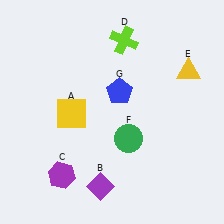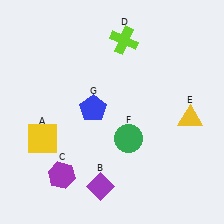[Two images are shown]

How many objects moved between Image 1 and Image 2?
3 objects moved between the two images.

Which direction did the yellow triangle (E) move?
The yellow triangle (E) moved down.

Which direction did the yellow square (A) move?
The yellow square (A) moved left.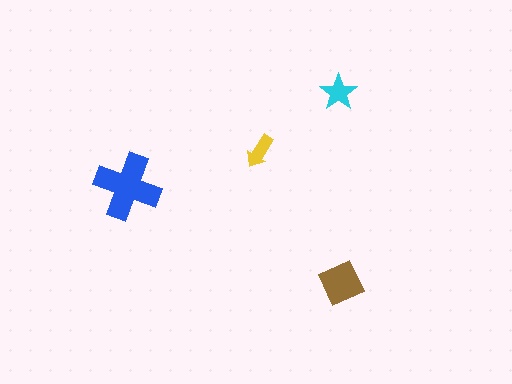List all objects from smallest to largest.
The yellow arrow, the cyan star, the brown square, the blue cross.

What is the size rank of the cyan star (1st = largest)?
3rd.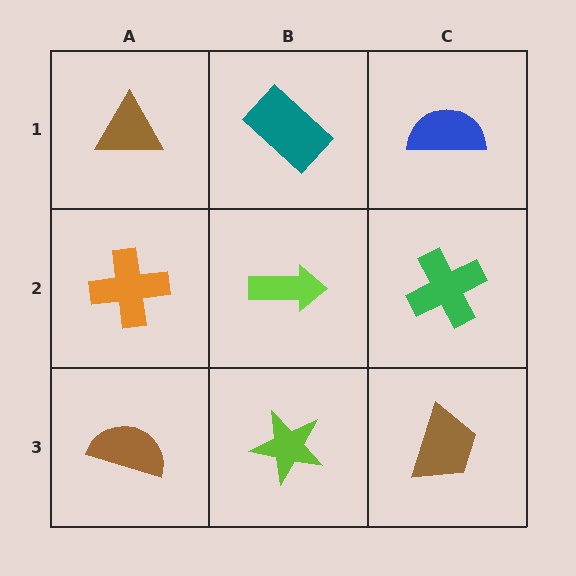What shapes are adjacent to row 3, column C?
A green cross (row 2, column C), a lime star (row 3, column B).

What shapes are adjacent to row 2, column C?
A blue semicircle (row 1, column C), a brown trapezoid (row 3, column C), a lime arrow (row 2, column B).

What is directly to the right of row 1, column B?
A blue semicircle.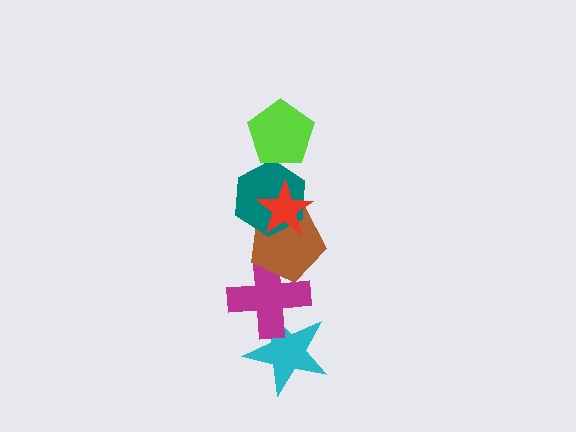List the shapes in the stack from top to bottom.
From top to bottom: the lime pentagon, the red star, the teal hexagon, the brown pentagon, the magenta cross, the cyan star.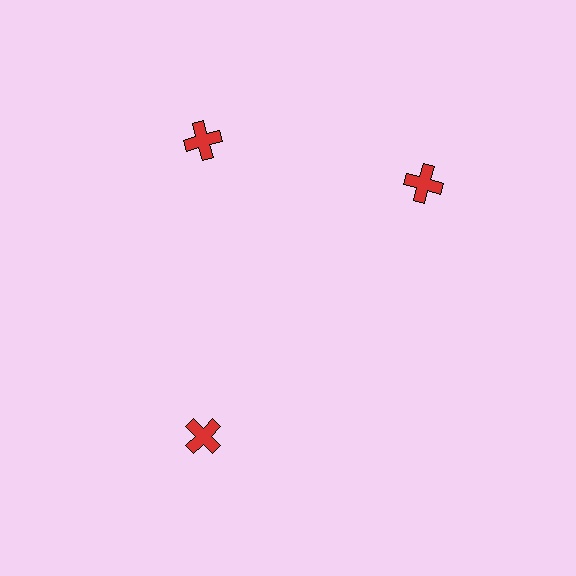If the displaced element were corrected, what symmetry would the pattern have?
It would have 3-fold rotational symmetry — the pattern would map onto itself every 120 degrees.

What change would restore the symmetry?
The symmetry would be restored by rotating it back into even spacing with its neighbors so that all 3 crosses sit at equal angles and equal distance from the center.